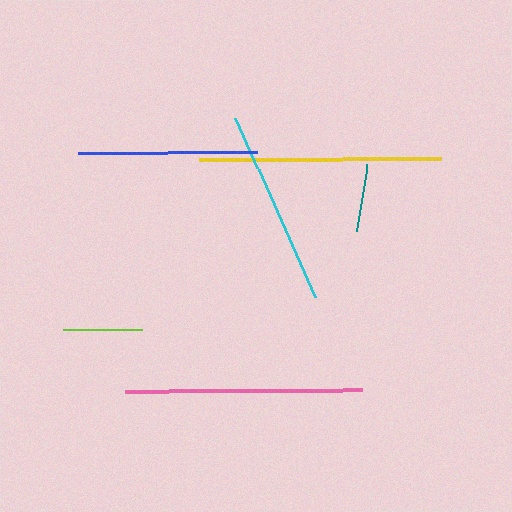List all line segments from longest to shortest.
From longest to shortest: yellow, pink, cyan, blue, lime, teal.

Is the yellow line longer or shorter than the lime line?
The yellow line is longer than the lime line.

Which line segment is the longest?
The yellow line is the longest at approximately 242 pixels.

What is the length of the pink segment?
The pink segment is approximately 237 pixels long.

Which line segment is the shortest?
The teal line is the shortest at approximately 68 pixels.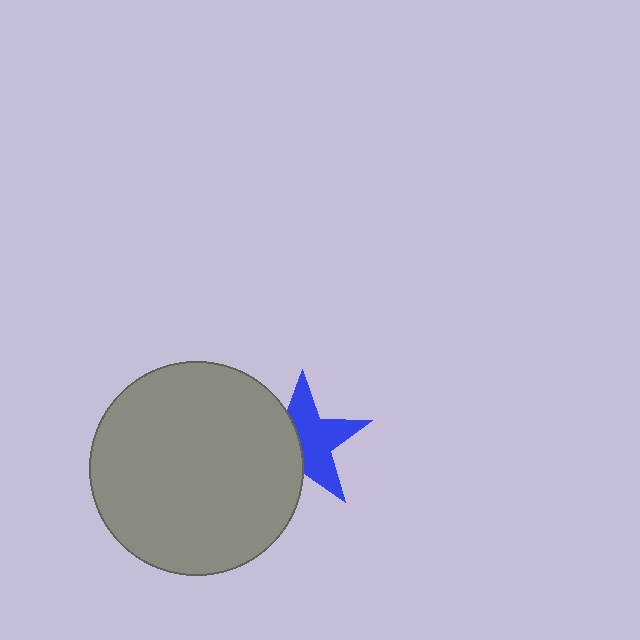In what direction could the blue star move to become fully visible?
The blue star could move right. That would shift it out from behind the gray circle entirely.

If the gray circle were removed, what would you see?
You would see the complete blue star.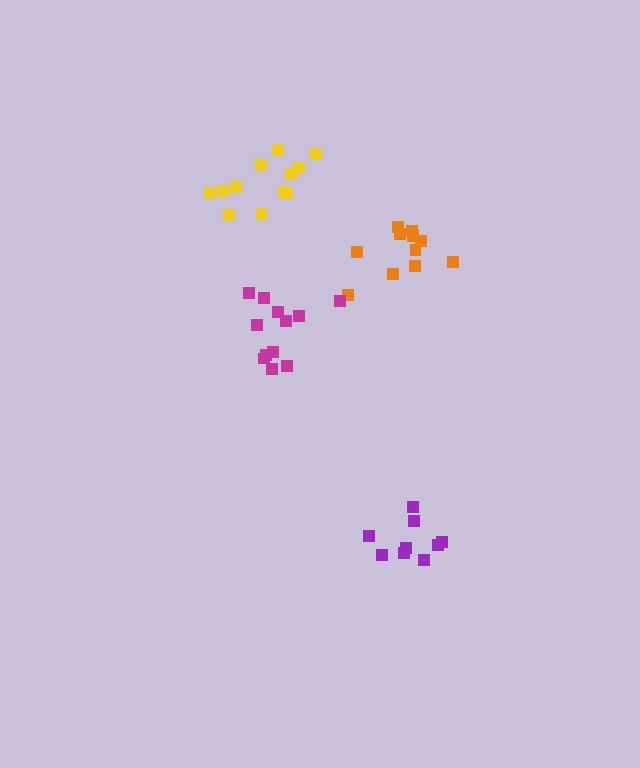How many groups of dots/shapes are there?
There are 4 groups.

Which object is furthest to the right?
The purple cluster is rightmost.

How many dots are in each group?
Group 1: 11 dots, Group 2: 12 dots, Group 3: 12 dots, Group 4: 9 dots (44 total).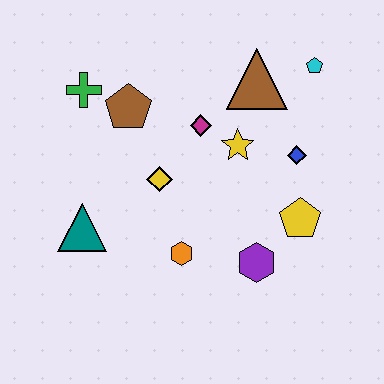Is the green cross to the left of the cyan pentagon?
Yes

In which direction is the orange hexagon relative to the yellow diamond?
The orange hexagon is below the yellow diamond.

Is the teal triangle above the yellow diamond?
No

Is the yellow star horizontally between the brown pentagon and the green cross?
No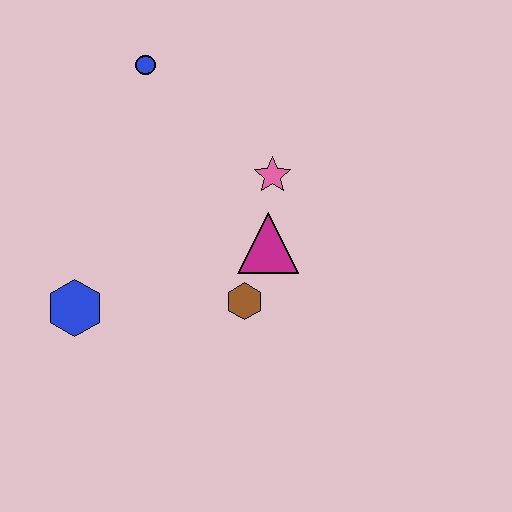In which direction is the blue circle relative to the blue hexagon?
The blue circle is above the blue hexagon.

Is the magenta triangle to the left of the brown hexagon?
No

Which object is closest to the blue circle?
The pink star is closest to the blue circle.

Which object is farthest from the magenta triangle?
The blue circle is farthest from the magenta triangle.